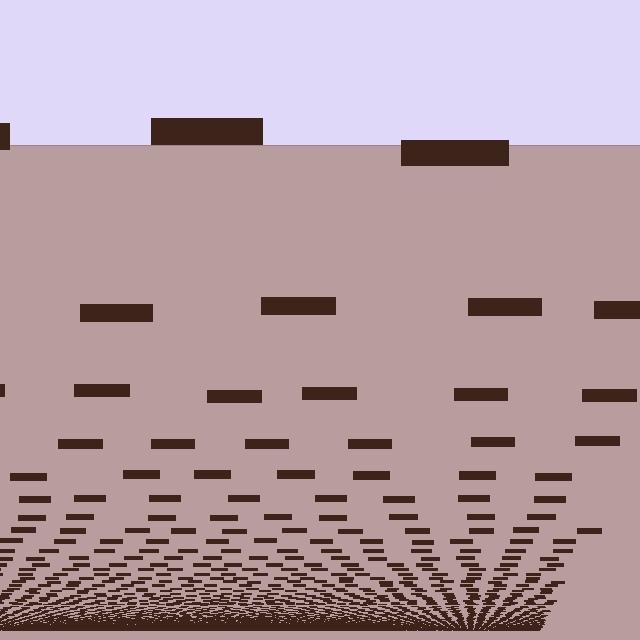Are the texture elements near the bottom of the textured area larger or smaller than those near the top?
Smaller. The gradient is inverted — elements near the bottom are smaller and denser.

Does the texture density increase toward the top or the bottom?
Density increases toward the bottom.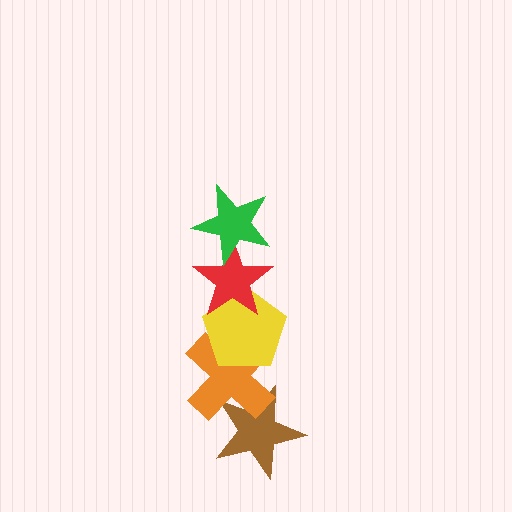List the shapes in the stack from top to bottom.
From top to bottom: the green star, the red star, the yellow pentagon, the orange cross, the brown star.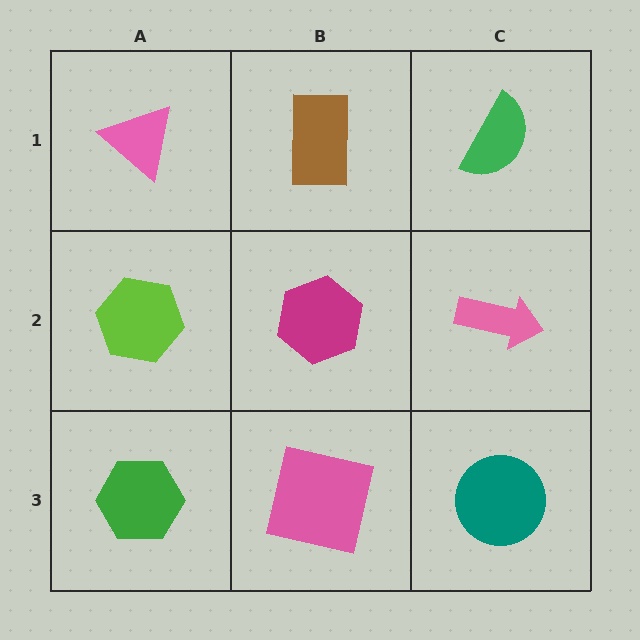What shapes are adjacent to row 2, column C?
A green semicircle (row 1, column C), a teal circle (row 3, column C), a magenta hexagon (row 2, column B).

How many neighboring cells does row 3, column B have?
3.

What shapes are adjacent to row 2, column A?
A pink triangle (row 1, column A), a green hexagon (row 3, column A), a magenta hexagon (row 2, column B).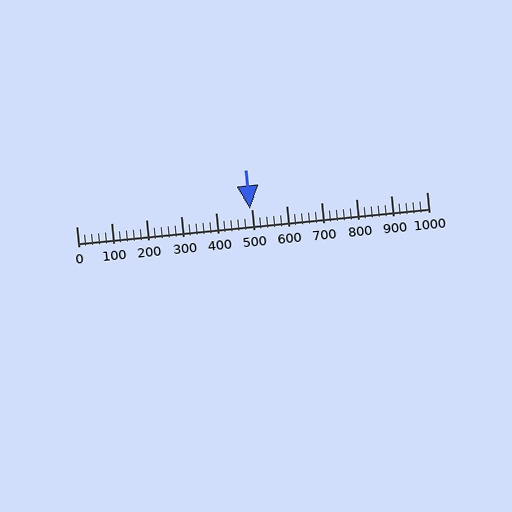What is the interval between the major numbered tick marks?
The major tick marks are spaced 100 units apart.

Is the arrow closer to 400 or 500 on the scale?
The arrow is closer to 500.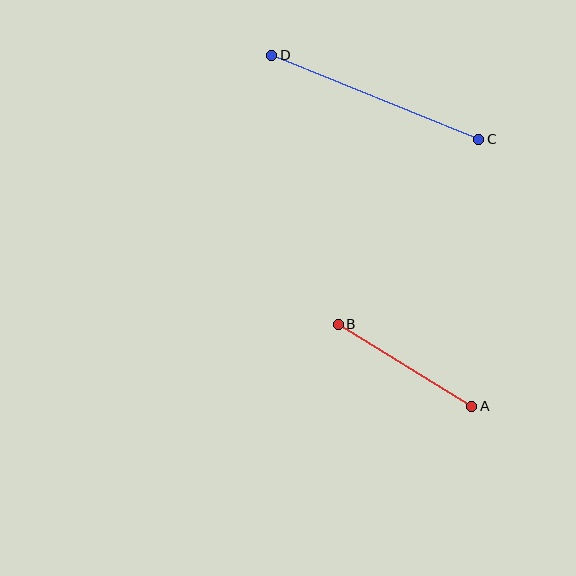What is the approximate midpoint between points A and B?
The midpoint is at approximately (405, 365) pixels.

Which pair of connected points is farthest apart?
Points C and D are farthest apart.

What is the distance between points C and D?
The distance is approximately 223 pixels.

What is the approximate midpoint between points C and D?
The midpoint is at approximately (375, 97) pixels.